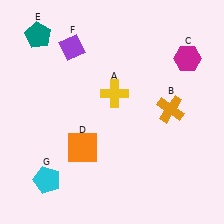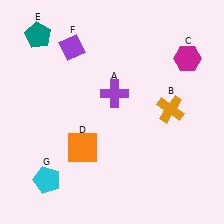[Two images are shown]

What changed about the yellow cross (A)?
In Image 1, A is yellow. In Image 2, it changed to purple.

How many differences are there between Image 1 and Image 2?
There is 1 difference between the two images.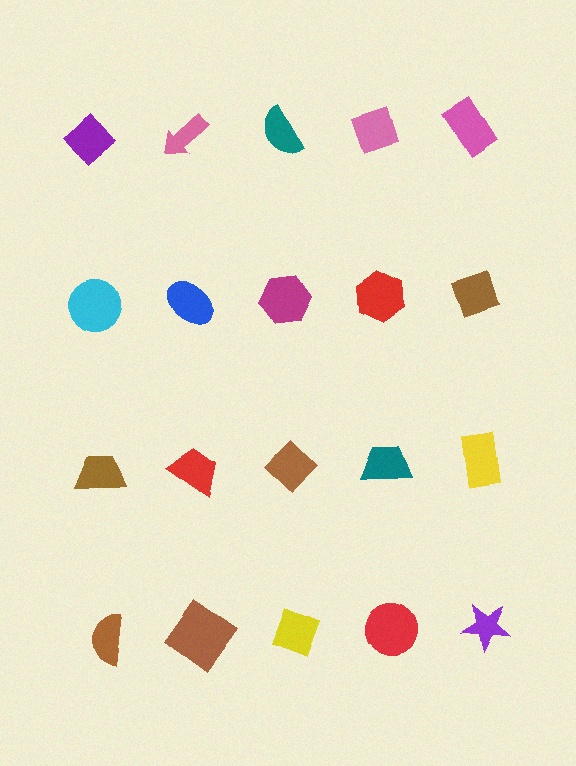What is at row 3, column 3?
A brown diamond.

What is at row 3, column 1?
A brown trapezoid.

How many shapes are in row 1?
5 shapes.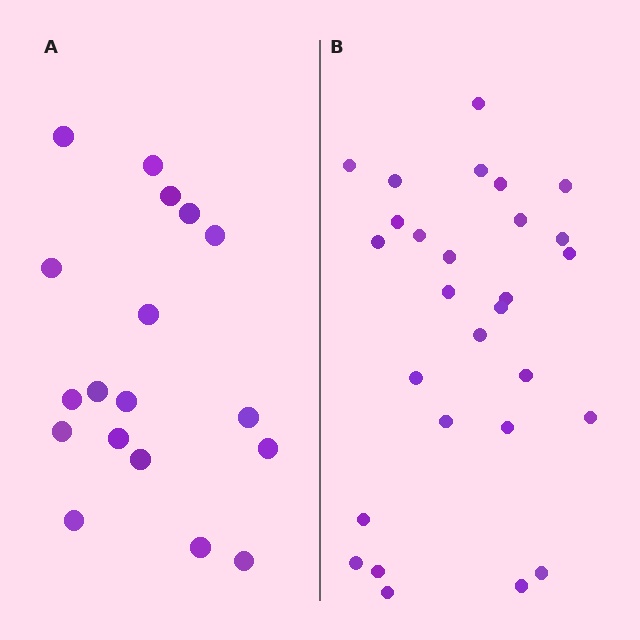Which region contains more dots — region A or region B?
Region B (the right region) has more dots.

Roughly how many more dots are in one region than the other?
Region B has roughly 10 or so more dots than region A.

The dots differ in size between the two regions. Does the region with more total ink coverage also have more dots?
No. Region A has more total ink coverage because its dots are larger, but region B actually contains more individual dots. Total area can be misleading — the number of items is what matters here.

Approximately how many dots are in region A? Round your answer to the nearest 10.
About 20 dots. (The exact count is 18, which rounds to 20.)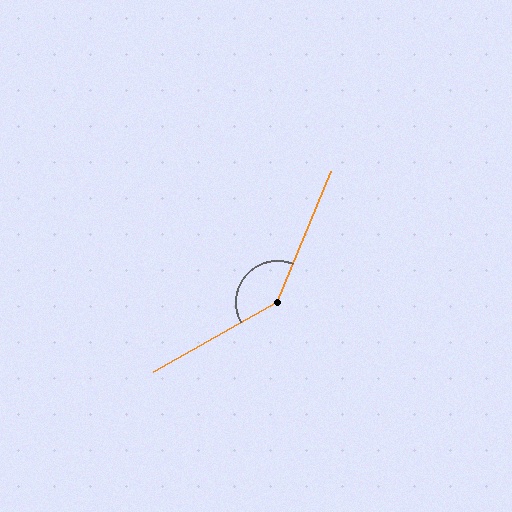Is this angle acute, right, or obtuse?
It is obtuse.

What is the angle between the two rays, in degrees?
Approximately 142 degrees.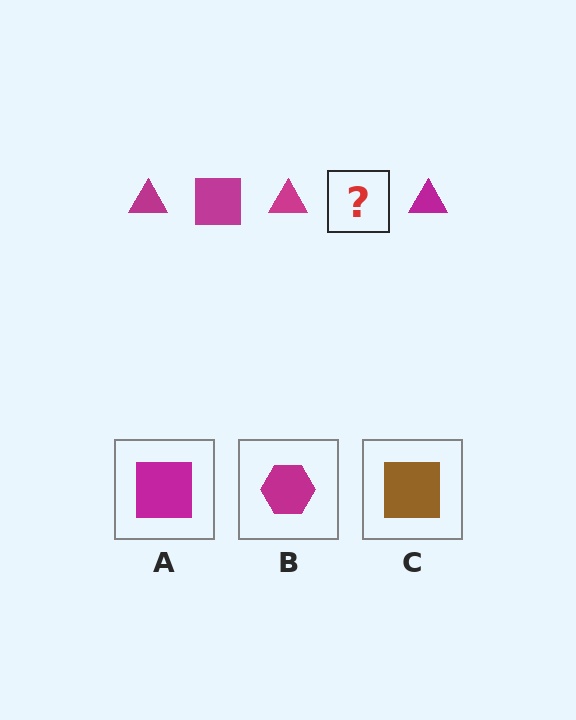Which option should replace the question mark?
Option A.